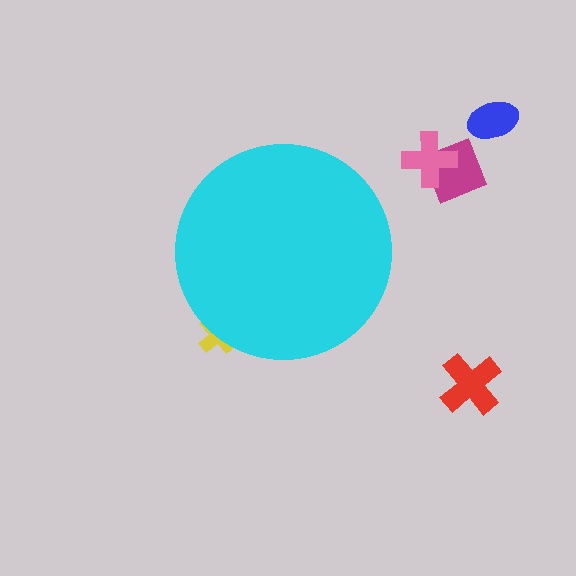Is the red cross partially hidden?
No, the red cross is fully visible.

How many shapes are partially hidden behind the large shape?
1 shape is partially hidden.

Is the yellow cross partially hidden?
Yes, the yellow cross is partially hidden behind the cyan circle.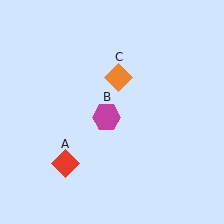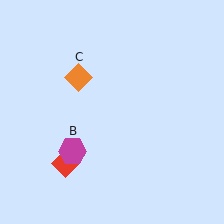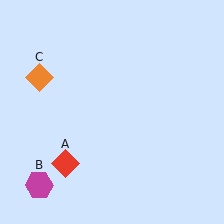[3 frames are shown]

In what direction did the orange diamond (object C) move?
The orange diamond (object C) moved left.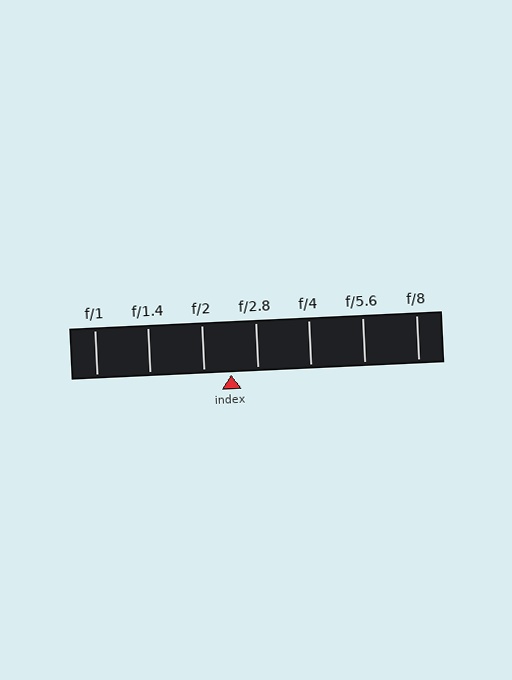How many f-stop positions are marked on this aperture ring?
There are 7 f-stop positions marked.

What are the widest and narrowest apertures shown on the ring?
The widest aperture shown is f/1 and the narrowest is f/8.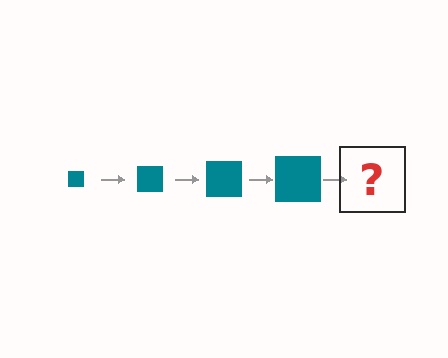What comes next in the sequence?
The next element should be a teal square, larger than the previous one.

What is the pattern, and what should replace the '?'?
The pattern is that the square gets progressively larger each step. The '?' should be a teal square, larger than the previous one.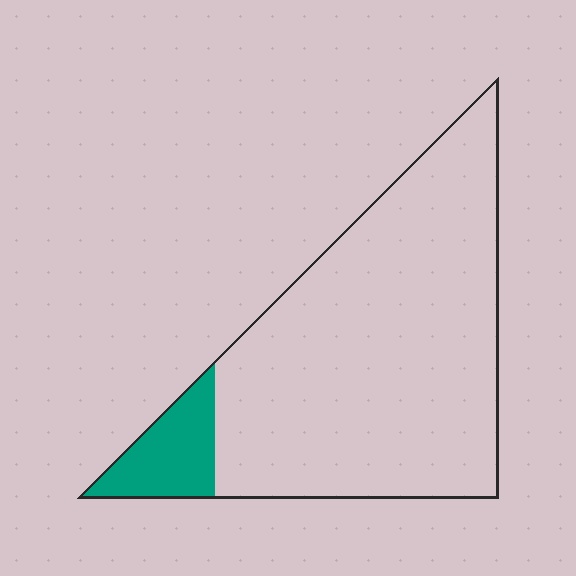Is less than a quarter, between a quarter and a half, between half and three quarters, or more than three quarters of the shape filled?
Less than a quarter.